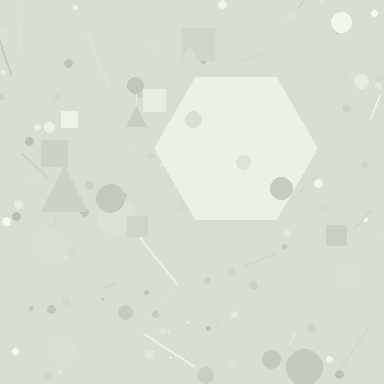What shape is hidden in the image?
A hexagon is hidden in the image.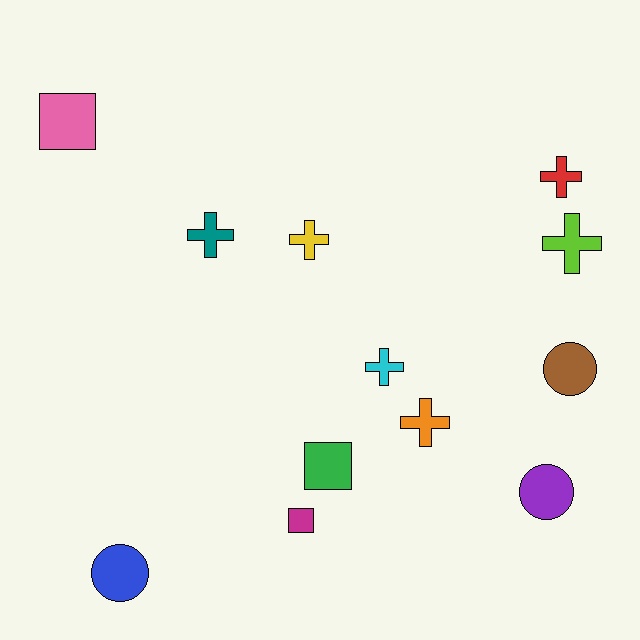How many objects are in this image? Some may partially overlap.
There are 12 objects.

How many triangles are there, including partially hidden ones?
There are no triangles.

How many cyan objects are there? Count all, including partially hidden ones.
There is 1 cyan object.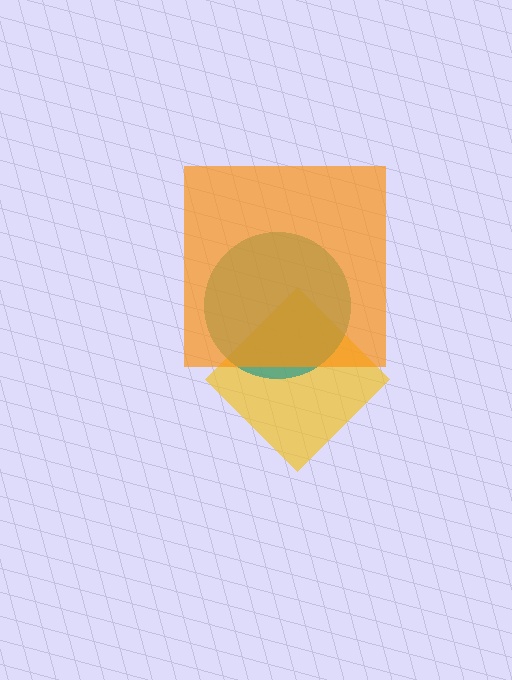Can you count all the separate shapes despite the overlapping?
Yes, there are 3 separate shapes.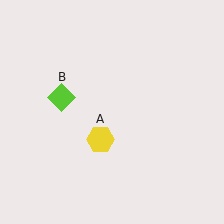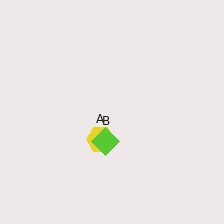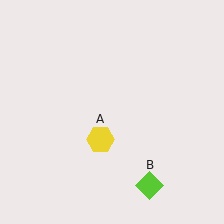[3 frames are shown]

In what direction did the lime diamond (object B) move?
The lime diamond (object B) moved down and to the right.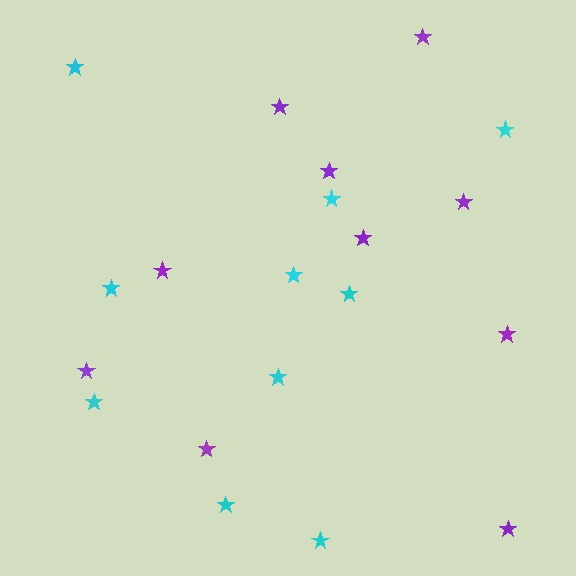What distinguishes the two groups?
There are 2 groups: one group of cyan stars (10) and one group of purple stars (10).